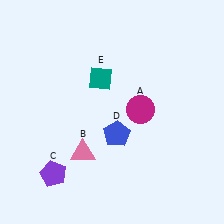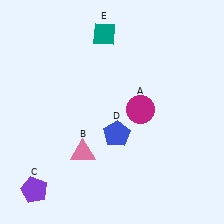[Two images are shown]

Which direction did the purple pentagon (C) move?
The purple pentagon (C) moved left.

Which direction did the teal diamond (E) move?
The teal diamond (E) moved up.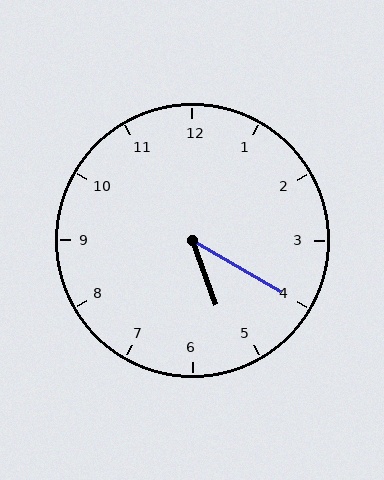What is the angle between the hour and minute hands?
Approximately 40 degrees.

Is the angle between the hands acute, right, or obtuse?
It is acute.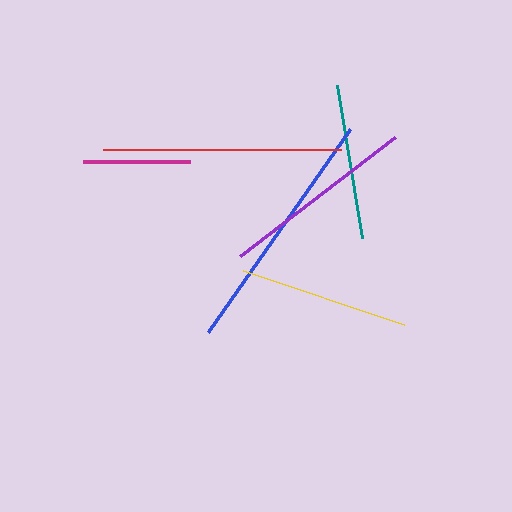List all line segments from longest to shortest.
From longest to shortest: blue, red, purple, yellow, teal, magenta.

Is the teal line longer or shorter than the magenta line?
The teal line is longer than the magenta line.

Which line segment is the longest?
The blue line is the longest at approximately 248 pixels.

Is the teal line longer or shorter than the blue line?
The blue line is longer than the teal line.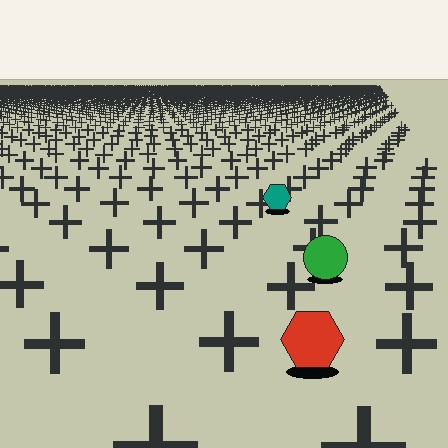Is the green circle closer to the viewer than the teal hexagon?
Yes. The green circle is closer — you can tell from the texture gradient: the ground texture is coarser near it.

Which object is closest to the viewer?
The red hexagon is closest. The texture marks near it are larger and more spread out.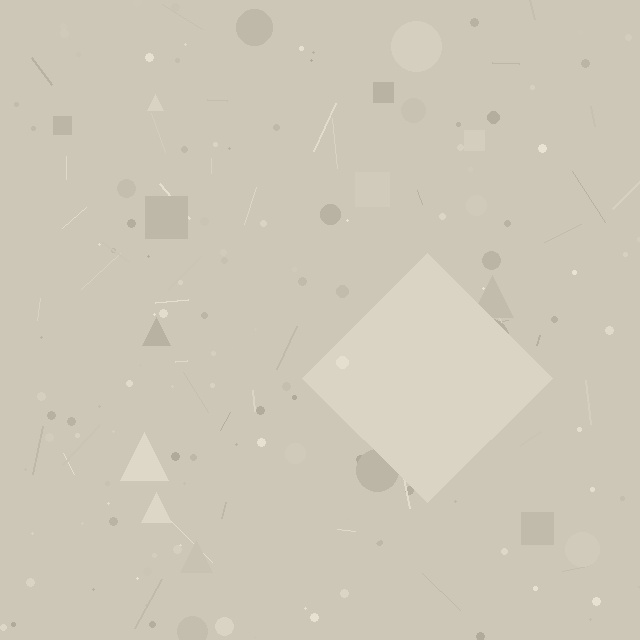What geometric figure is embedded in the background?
A diamond is embedded in the background.